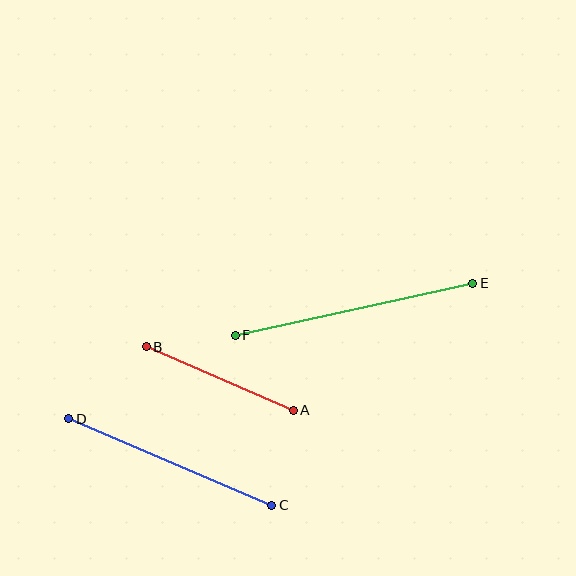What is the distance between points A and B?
The distance is approximately 160 pixels.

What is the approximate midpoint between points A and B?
The midpoint is at approximately (220, 379) pixels.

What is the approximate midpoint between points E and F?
The midpoint is at approximately (354, 309) pixels.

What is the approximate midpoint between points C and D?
The midpoint is at approximately (170, 462) pixels.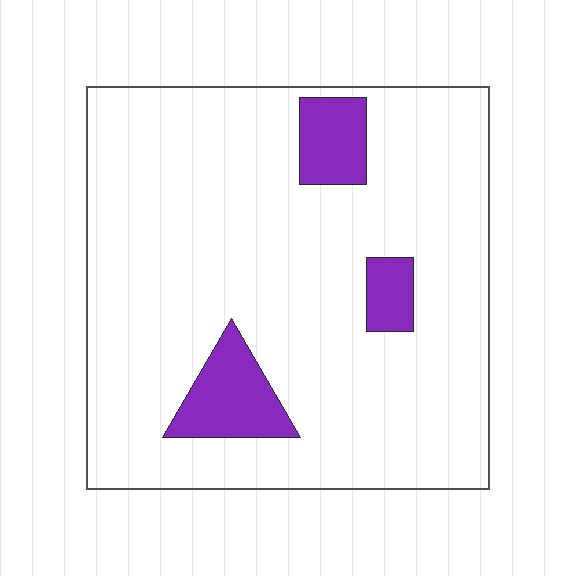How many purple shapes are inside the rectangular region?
3.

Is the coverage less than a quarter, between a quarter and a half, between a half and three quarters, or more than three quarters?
Less than a quarter.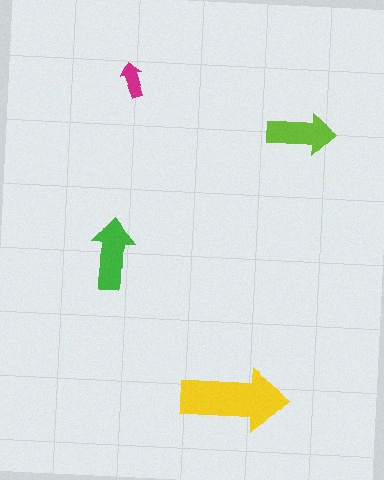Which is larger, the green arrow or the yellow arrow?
The yellow one.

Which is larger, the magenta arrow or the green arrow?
The green one.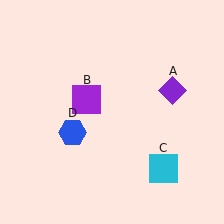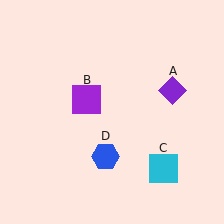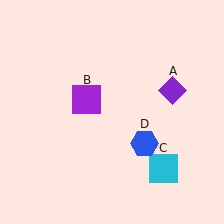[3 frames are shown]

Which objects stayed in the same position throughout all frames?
Purple diamond (object A) and purple square (object B) and cyan square (object C) remained stationary.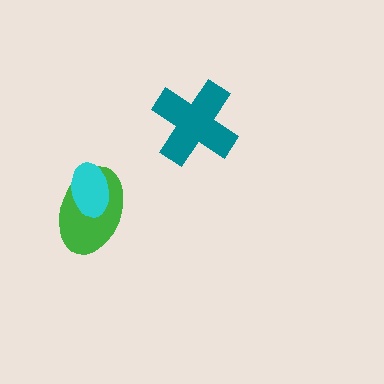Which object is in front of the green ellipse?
The cyan ellipse is in front of the green ellipse.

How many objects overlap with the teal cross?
0 objects overlap with the teal cross.